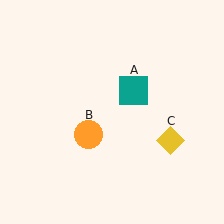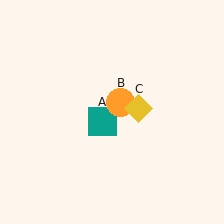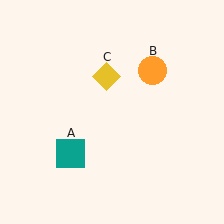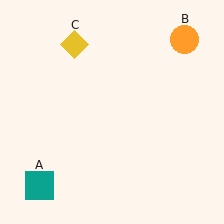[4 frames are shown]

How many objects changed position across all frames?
3 objects changed position: teal square (object A), orange circle (object B), yellow diamond (object C).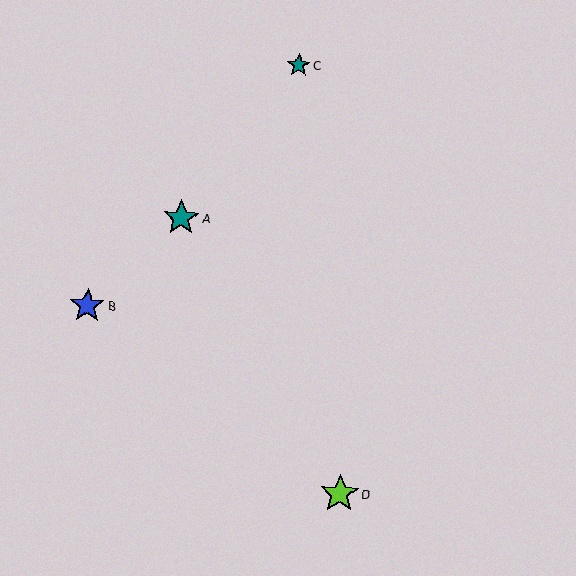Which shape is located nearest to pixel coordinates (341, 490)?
The lime star (labeled D) at (339, 494) is nearest to that location.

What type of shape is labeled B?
Shape B is a blue star.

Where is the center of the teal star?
The center of the teal star is at (299, 65).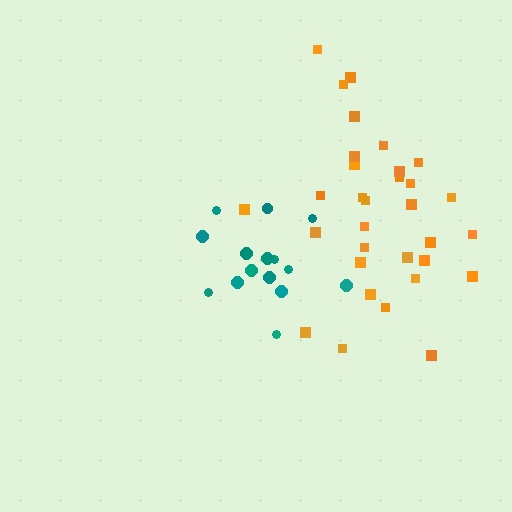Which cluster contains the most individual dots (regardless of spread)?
Orange (32).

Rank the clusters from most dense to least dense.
teal, orange.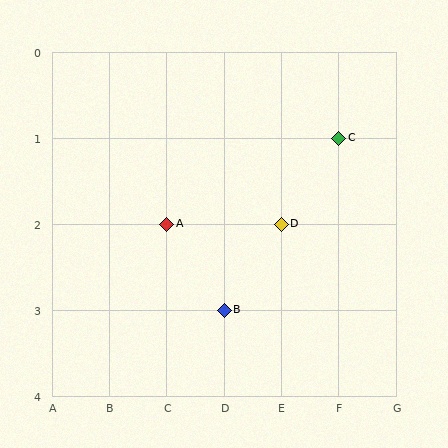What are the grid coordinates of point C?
Point C is at grid coordinates (F, 1).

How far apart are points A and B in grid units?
Points A and B are 1 column and 1 row apart (about 1.4 grid units diagonally).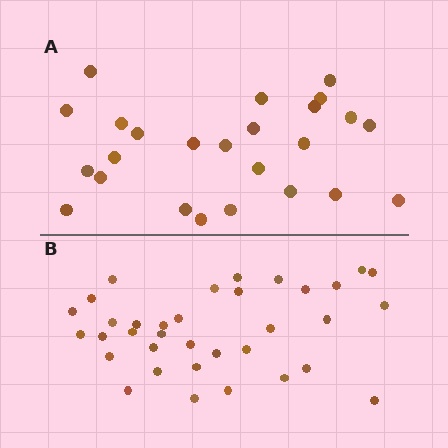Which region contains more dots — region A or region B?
Region B (the bottom region) has more dots.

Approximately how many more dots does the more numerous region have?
Region B has roughly 10 or so more dots than region A.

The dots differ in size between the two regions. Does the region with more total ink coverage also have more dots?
No. Region A has more total ink coverage because its dots are larger, but region B actually contains more individual dots. Total area can be misleading — the number of items is what matters here.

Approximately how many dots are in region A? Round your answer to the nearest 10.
About 20 dots. (The exact count is 25, which rounds to 20.)